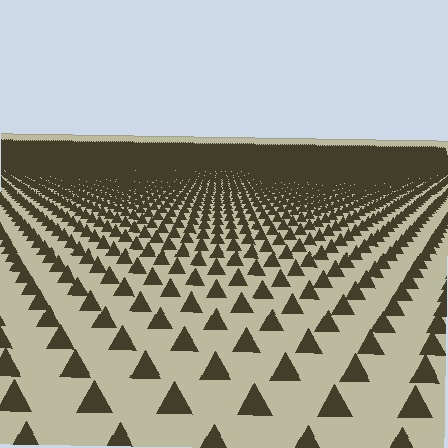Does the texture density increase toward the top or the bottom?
Density increases toward the top.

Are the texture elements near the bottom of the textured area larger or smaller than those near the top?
Larger. Near the bottom, elements are closer to the viewer and appear at a bigger on-screen size.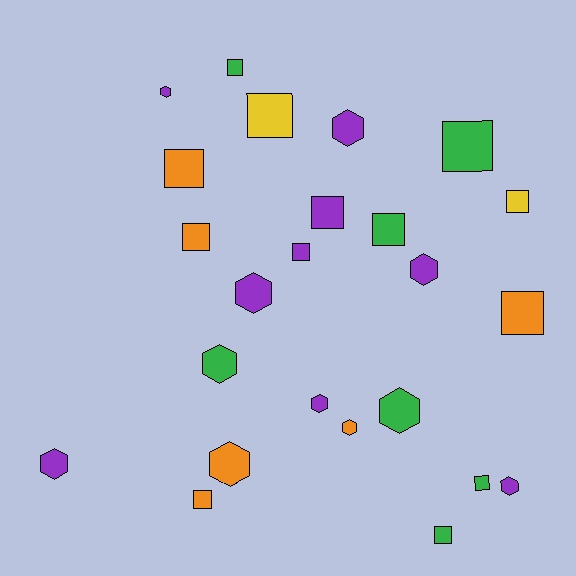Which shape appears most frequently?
Square, with 13 objects.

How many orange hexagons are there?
There are 2 orange hexagons.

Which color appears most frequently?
Purple, with 9 objects.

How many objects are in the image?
There are 24 objects.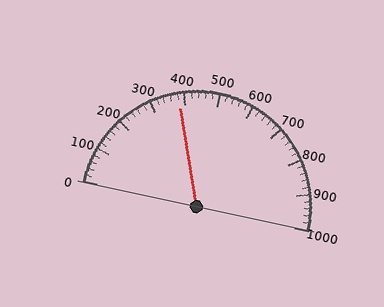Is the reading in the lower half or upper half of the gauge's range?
The reading is in the lower half of the range (0 to 1000).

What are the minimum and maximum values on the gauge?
The gauge ranges from 0 to 1000.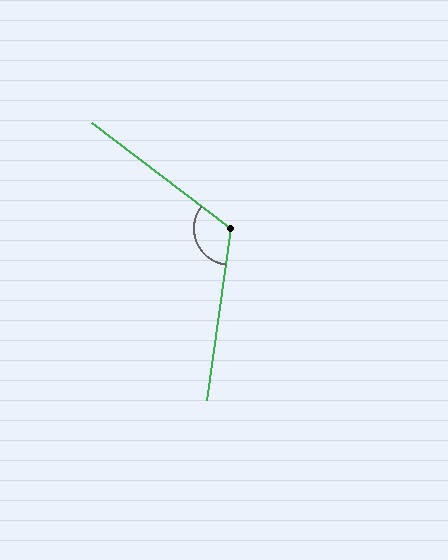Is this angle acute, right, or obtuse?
It is obtuse.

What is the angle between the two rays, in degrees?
Approximately 119 degrees.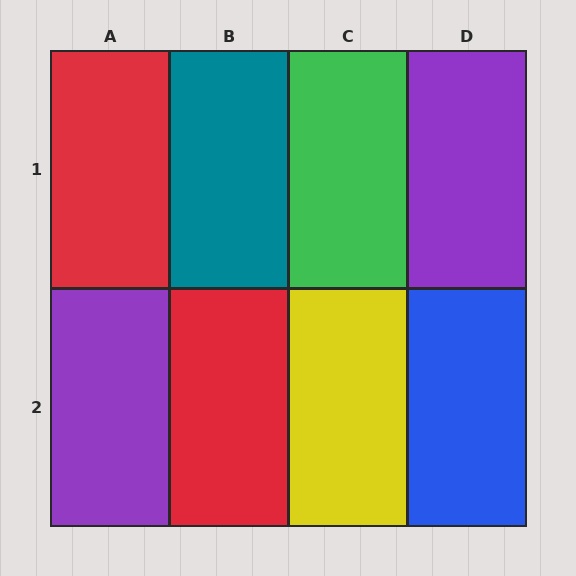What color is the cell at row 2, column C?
Yellow.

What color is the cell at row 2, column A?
Purple.